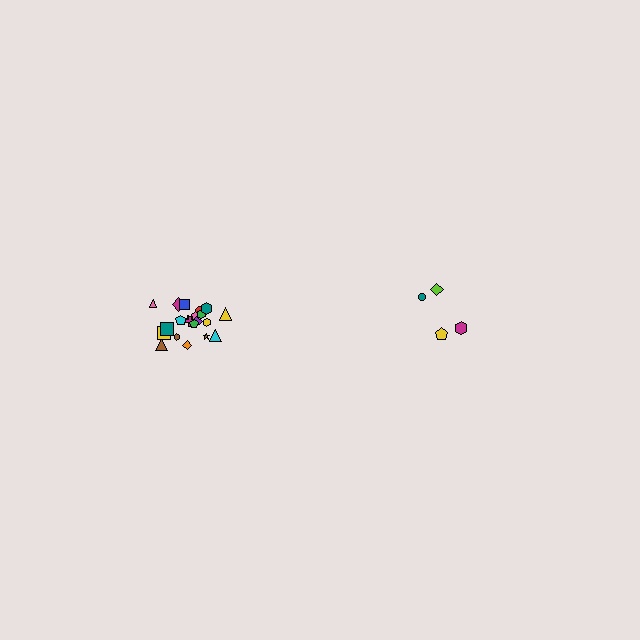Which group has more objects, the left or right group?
The left group.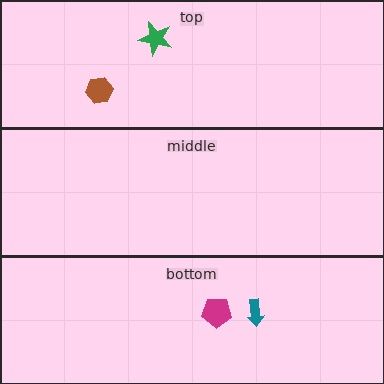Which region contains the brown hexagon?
The top region.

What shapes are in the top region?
The green star, the brown hexagon.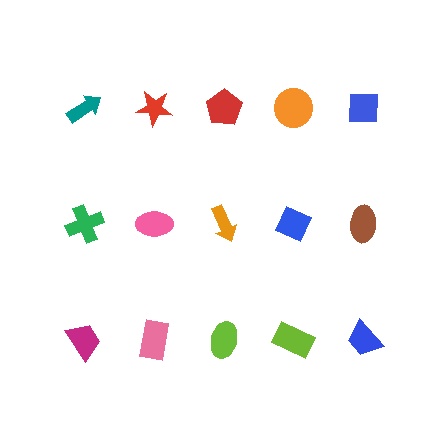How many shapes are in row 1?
5 shapes.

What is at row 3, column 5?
A blue trapezoid.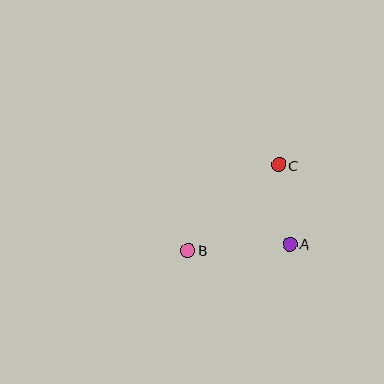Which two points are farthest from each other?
Points B and C are farthest from each other.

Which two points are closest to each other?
Points A and C are closest to each other.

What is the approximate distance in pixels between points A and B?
The distance between A and B is approximately 102 pixels.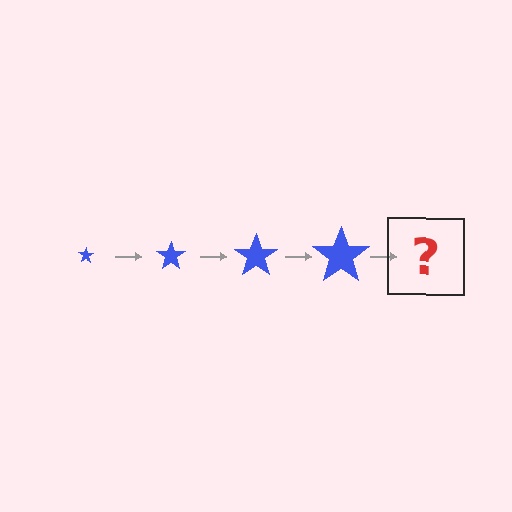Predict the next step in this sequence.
The next step is a blue star, larger than the previous one.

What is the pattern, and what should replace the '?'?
The pattern is that the star gets progressively larger each step. The '?' should be a blue star, larger than the previous one.